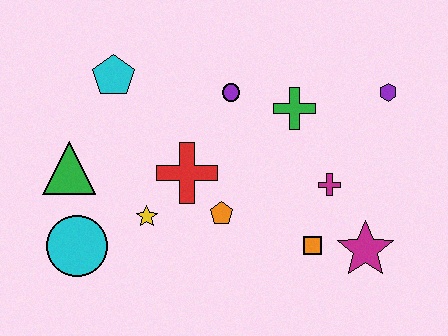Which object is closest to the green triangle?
The cyan circle is closest to the green triangle.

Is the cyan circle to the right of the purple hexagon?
No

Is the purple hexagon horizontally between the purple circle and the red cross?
No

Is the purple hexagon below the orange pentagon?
No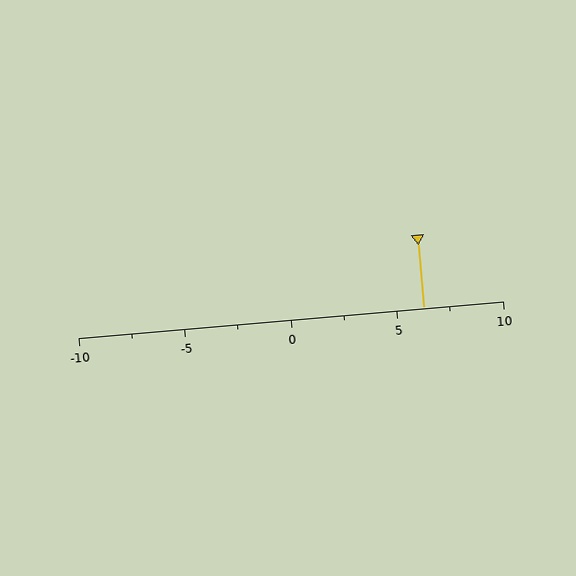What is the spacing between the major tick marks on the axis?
The major ticks are spaced 5 apart.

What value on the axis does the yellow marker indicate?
The marker indicates approximately 6.2.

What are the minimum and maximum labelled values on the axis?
The axis runs from -10 to 10.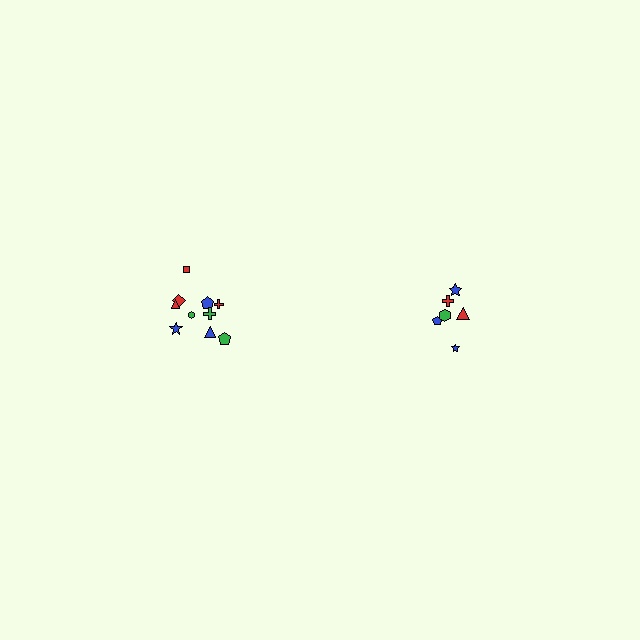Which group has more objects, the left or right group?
The left group.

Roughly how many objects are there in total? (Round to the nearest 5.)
Roughly 15 objects in total.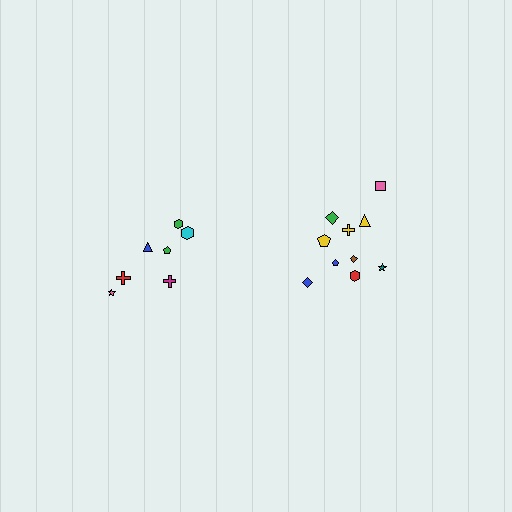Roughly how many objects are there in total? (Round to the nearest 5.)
Roughly 15 objects in total.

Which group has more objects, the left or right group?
The right group.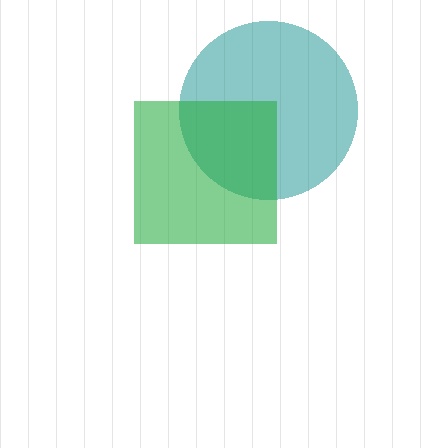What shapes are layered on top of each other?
The layered shapes are: a teal circle, a green square.